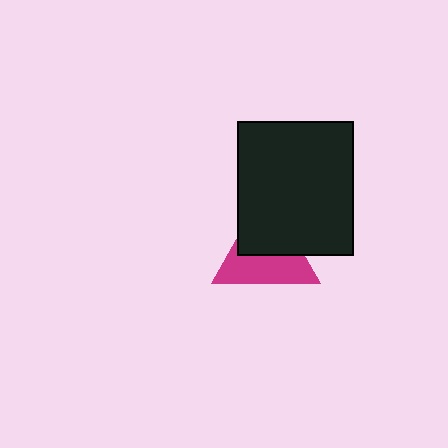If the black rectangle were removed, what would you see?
You would see the complete magenta triangle.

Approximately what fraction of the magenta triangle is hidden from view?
Roughly 48% of the magenta triangle is hidden behind the black rectangle.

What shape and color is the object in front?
The object in front is a black rectangle.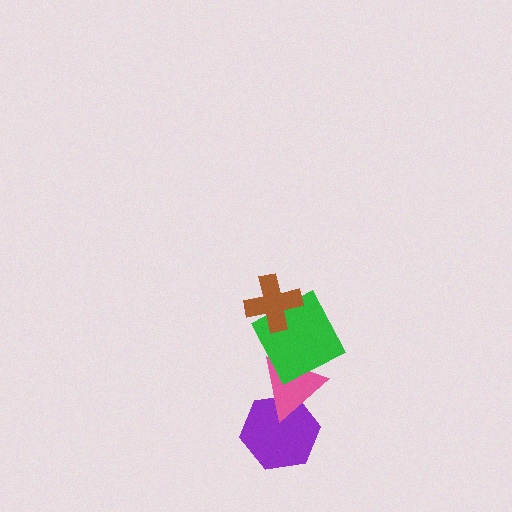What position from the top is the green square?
The green square is 2nd from the top.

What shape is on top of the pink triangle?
The green square is on top of the pink triangle.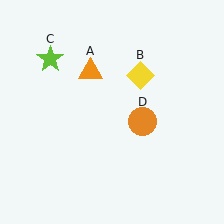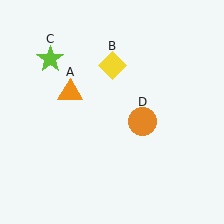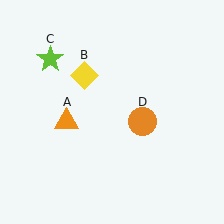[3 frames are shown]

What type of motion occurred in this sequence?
The orange triangle (object A), yellow diamond (object B) rotated counterclockwise around the center of the scene.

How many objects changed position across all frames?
2 objects changed position: orange triangle (object A), yellow diamond (object B).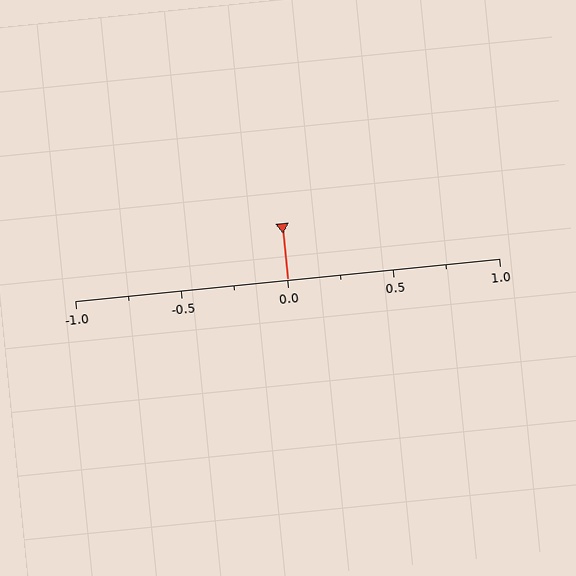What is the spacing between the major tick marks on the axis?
The major ticks are spaced 0.5 apart.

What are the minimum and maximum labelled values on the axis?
The axis runs from -1.0 to 1.0.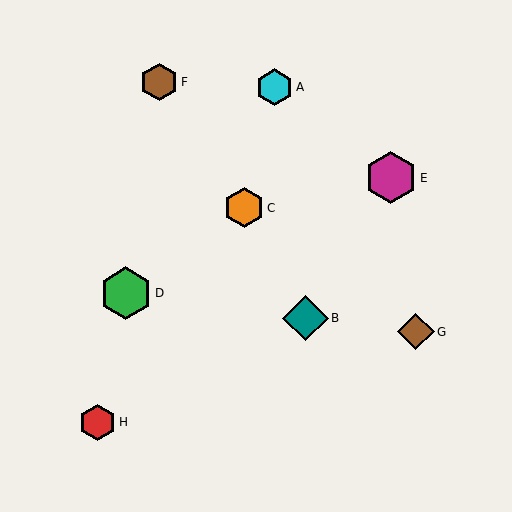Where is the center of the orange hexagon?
The center of the orange hexagon is at (244, 208).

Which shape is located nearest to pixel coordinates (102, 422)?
The red hexagon (labeled H) at (98, 422) is nearest to that location.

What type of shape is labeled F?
Shape F is a brown hexagon.